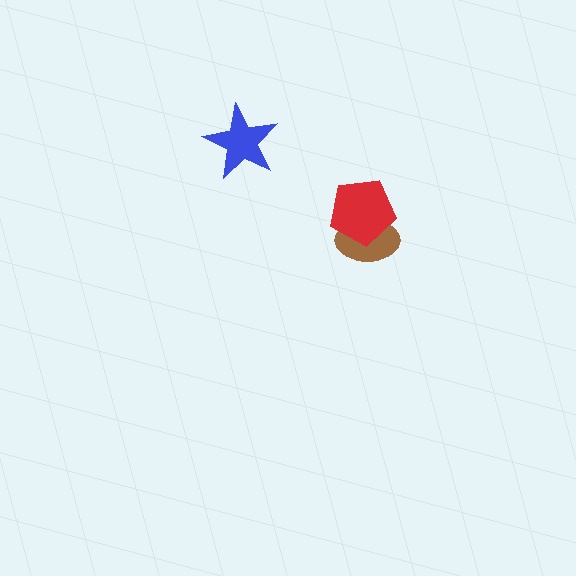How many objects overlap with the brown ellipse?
1 object overlaps with the brown ellipse.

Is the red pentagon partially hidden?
No, no other shape covers it.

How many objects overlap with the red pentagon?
1 object overlaps with the red pentagon.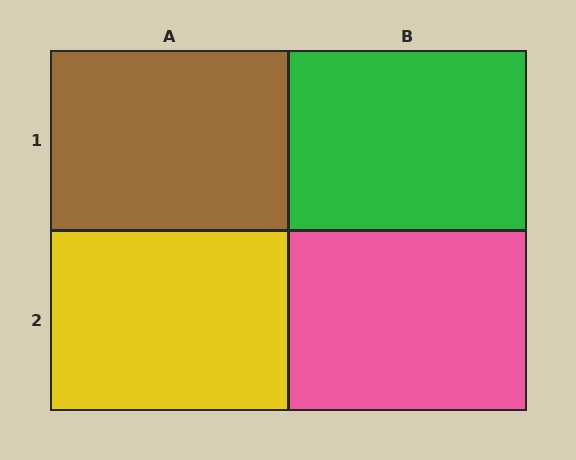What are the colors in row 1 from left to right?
Brown, green.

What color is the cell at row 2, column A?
Yellow.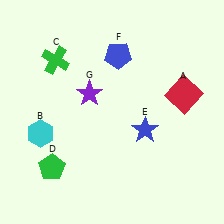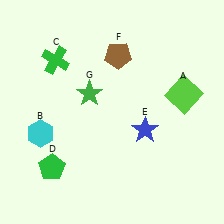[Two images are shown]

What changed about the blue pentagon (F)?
In Image 1, F is blue. In Image 2, it changed to brown.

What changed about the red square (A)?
In Image 1, A is red. In Image 2, it changed to lime.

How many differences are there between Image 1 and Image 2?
There are 3 differences between the two images.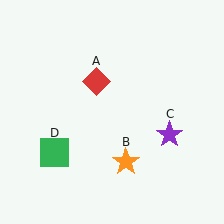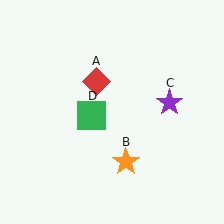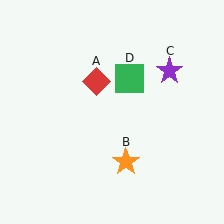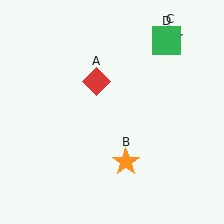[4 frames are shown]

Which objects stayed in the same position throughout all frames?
Red diamond (object A) and orange star (object B) remained stationary.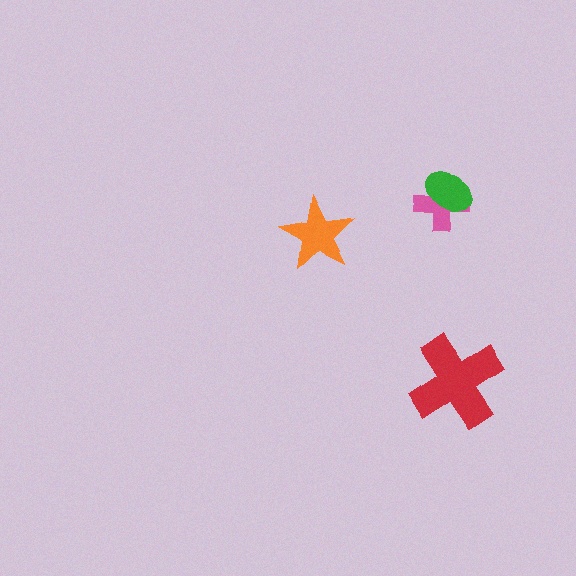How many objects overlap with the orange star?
0 objects overlap with the orange star.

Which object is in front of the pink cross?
The green ellipse is in front of the pink cross.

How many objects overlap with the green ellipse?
1 object overlaps with the green ellipse.